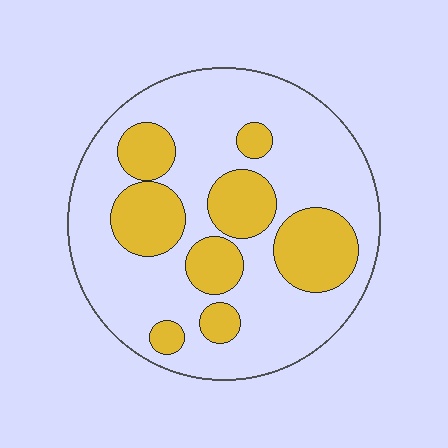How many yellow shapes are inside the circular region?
8.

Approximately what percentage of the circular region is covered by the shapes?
Approximately 30%.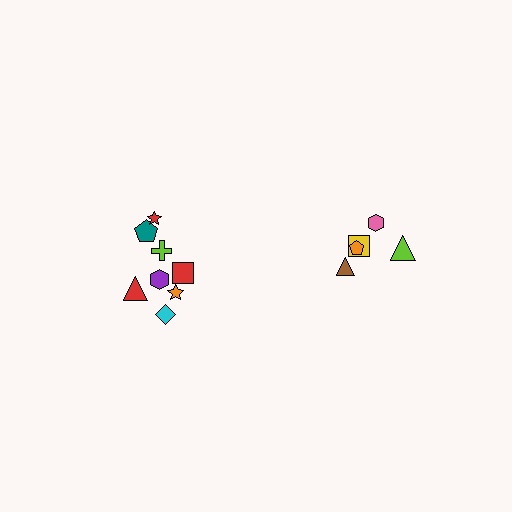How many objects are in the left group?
There are 8 objects.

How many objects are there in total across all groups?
There are 13 objects.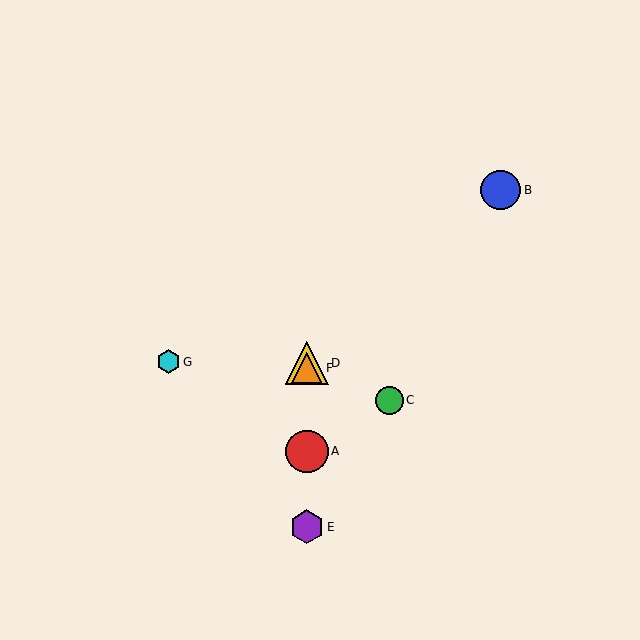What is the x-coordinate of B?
Object B is at x≈501.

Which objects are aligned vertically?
Objects A, D, E, F are aligned vertically.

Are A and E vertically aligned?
Yes, both are at x≈307.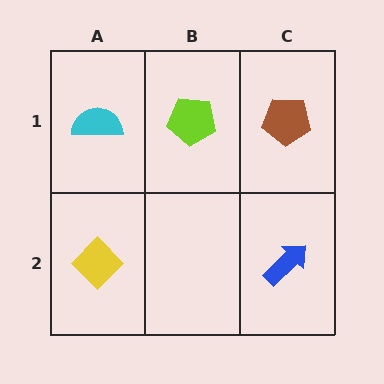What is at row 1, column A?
A cyan semicircle.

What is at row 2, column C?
A blue arrow.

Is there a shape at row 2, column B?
No, that cell is empty.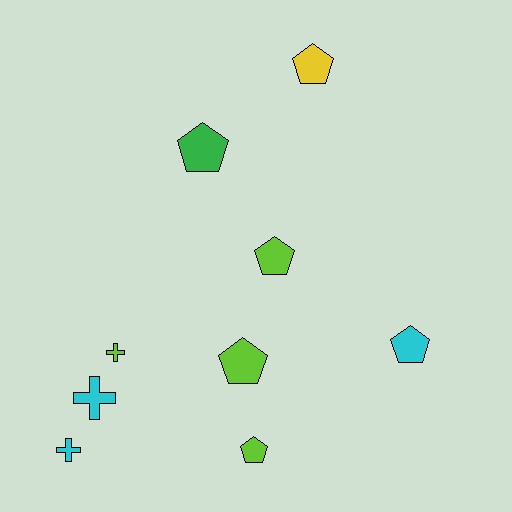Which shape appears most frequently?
Pentagon, with 6 objects.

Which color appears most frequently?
Lime, with 4 objects.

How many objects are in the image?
There are 9 objects.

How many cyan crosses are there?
There are 2 cyan crosses.